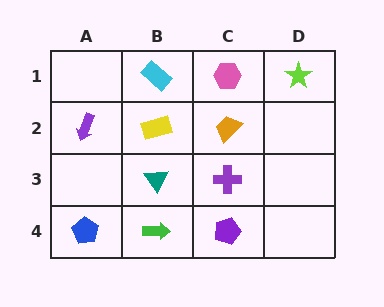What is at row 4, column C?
A purple pentagon.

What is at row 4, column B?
A green arrow.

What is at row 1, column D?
A lime star.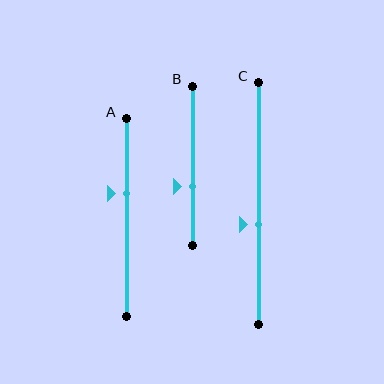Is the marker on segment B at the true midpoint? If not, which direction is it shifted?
No, the marker on segment B is shifted downward by about 13% of the segment length.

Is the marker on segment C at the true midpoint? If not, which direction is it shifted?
No, the marker on segment C is shifted downward by about 9% of the segment length.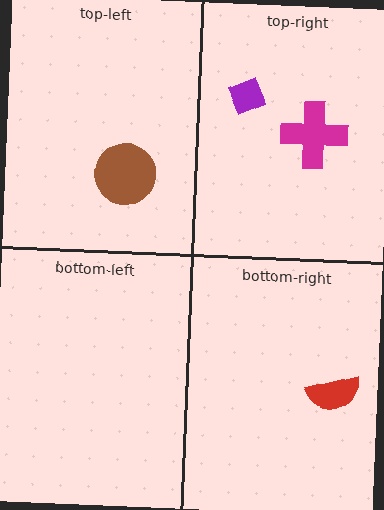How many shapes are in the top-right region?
2.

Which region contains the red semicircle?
The bottom-right region.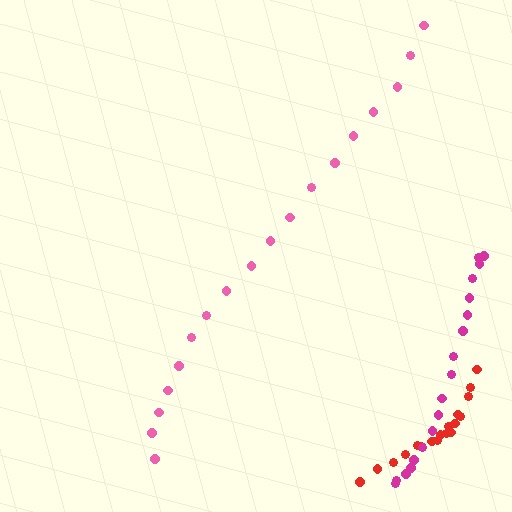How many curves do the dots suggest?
There are 3 distinct paths.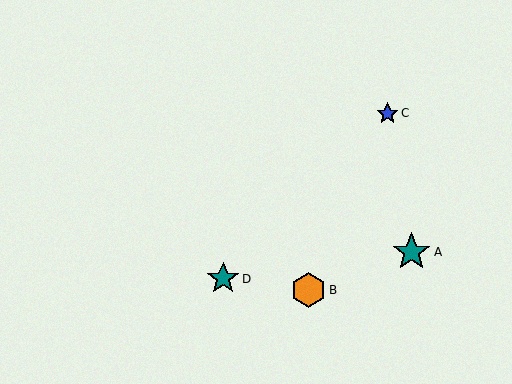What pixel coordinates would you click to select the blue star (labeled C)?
Click at (388, 113) to select the blue star C.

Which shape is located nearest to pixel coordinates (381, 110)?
The blue star (labeled C) at (388, 113) is nearest to that location.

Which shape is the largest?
The teal star (labeled A) is the largest.